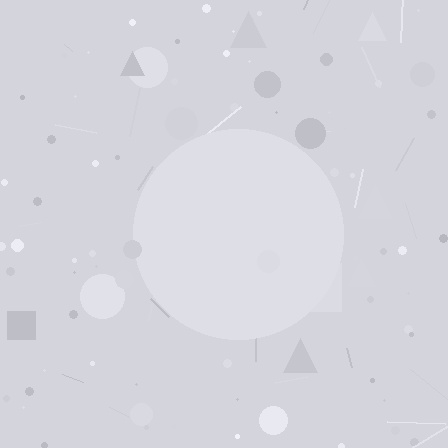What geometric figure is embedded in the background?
A circle is embedded in the background.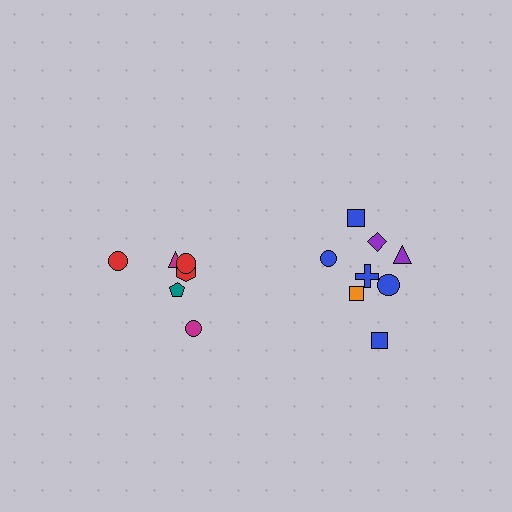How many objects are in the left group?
There are 6 objects.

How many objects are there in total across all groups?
There are 14 objects.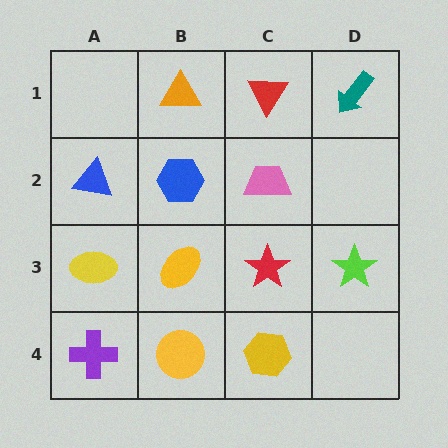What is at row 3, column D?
A lime star.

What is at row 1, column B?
An orange triangle.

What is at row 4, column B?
A yellow circle.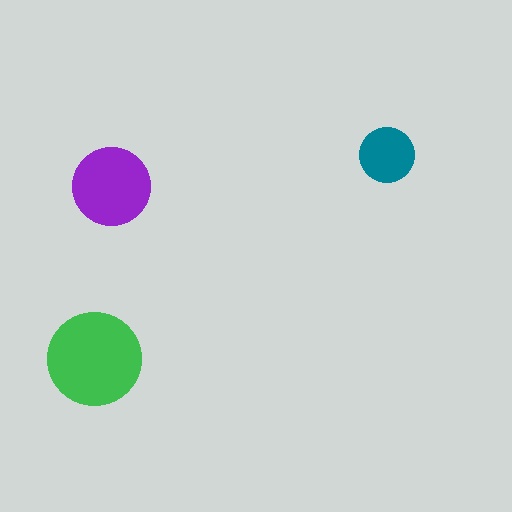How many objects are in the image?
There are 3 objects in the image.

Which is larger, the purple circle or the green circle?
The green one.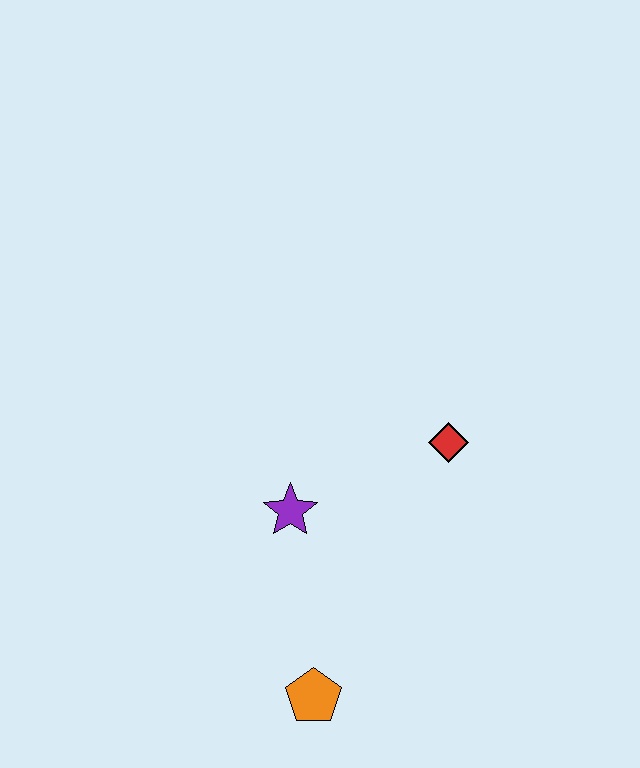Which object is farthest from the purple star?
The orange pentagon is farthest from the purple star.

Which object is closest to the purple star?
The red diamond is closest to the purple star.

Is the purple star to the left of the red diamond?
Yes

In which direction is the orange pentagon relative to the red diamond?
The orange pentagon is below the red diamond.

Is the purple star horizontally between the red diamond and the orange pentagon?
No